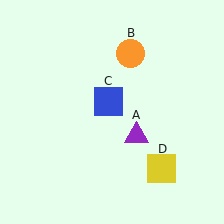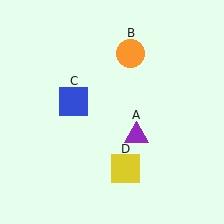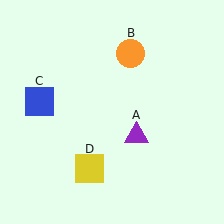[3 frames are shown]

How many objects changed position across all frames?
2 objects changed position: blue square (object C), yellow square (object D).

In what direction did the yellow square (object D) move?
The yellow square (object D) moved left.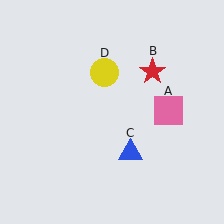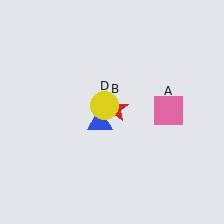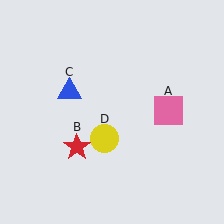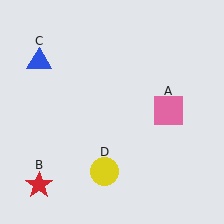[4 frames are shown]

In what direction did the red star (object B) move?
The red star (object B) moved down and to the left.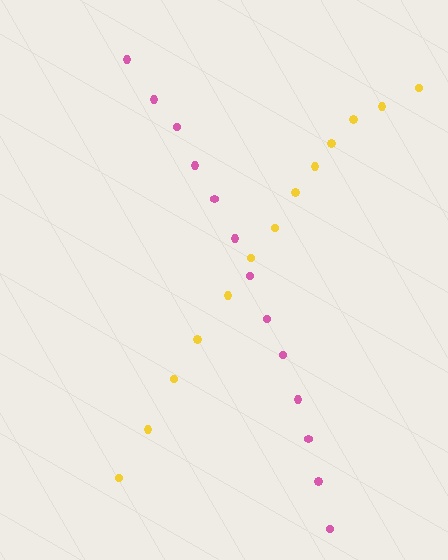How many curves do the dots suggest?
There are 2 distinct paths.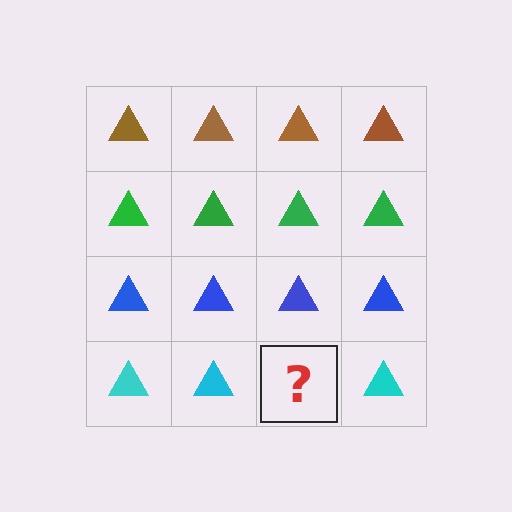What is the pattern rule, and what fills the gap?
The rule is that each row has a consistent color. The gap should be filled with a cyan triangle.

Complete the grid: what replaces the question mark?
The question mark should be replaced with a cyan triangle.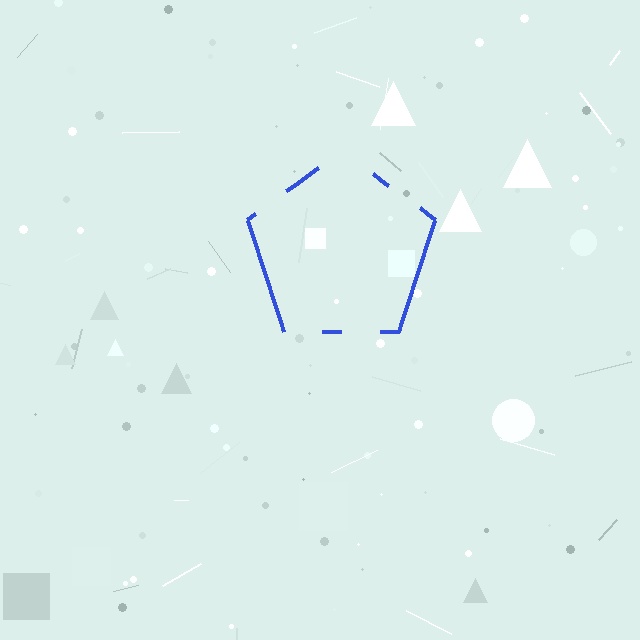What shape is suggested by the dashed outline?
The dashed outline suggests a pentagon.